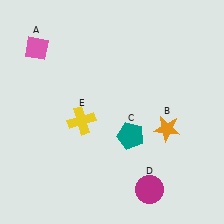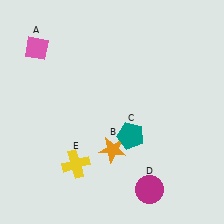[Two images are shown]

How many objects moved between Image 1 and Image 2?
2 objects moved between the two images.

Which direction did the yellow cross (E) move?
The yellow cross (E) moved down.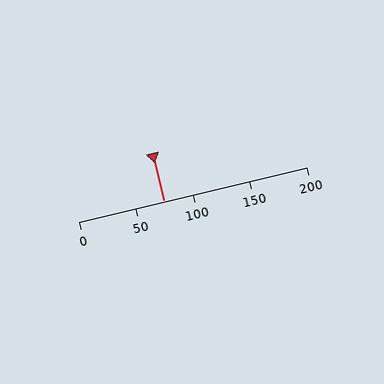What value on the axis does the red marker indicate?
The marker indicates approximately 75.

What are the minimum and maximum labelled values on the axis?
The axis runs from 0 to 200.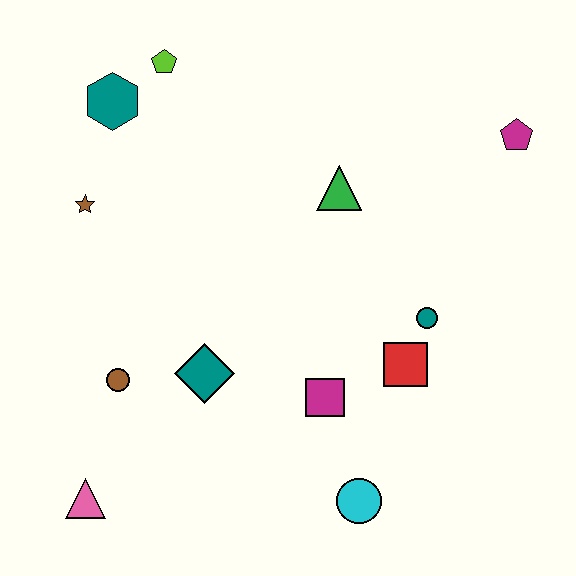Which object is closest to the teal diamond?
The brown circle is closest to the teal diamond.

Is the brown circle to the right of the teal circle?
No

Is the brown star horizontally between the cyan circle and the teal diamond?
No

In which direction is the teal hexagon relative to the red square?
The teal hexagon is to the left of the red square.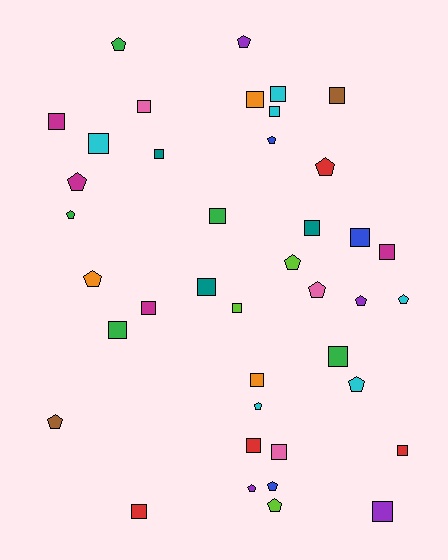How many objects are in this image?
There are 40 objects.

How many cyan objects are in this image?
There are 6 cyan objects.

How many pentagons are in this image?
There are 17 pentagons.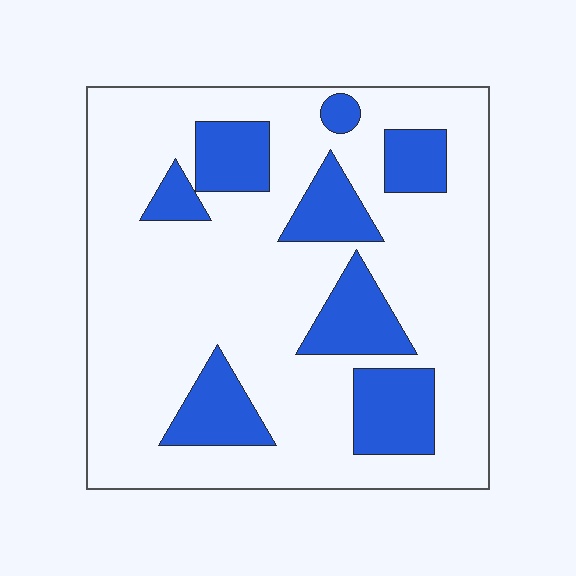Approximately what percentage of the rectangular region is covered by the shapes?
Approximately 25%.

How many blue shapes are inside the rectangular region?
8.